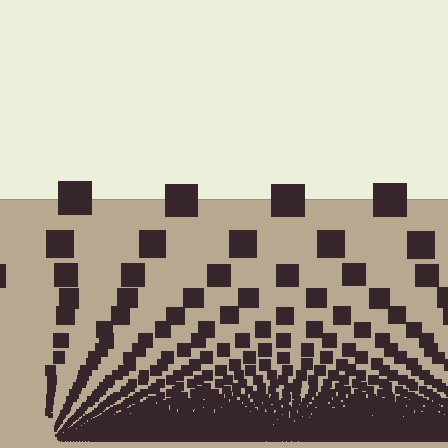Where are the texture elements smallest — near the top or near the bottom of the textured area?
Near the bottom.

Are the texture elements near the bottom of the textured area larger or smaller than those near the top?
Smaller. The gradient is inverted — elements near the bottom are smaller and denser.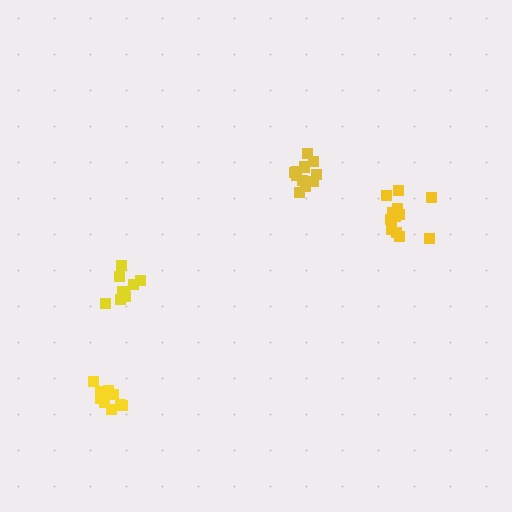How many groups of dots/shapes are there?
There are 4 groups.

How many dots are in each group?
Group 1: 13 dots, Group 2: 11 dots, Group 3: 9 dots, Group 4: 11 dots (44 total).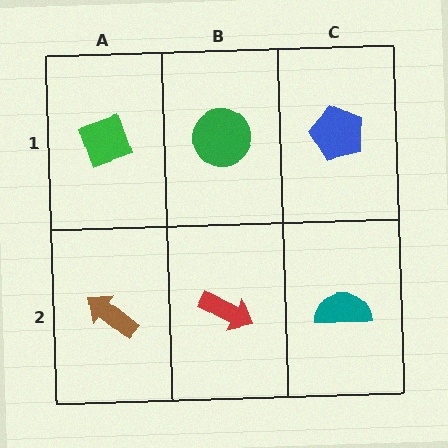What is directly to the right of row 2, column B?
A teal semicircle.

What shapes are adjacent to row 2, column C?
A blue pentagon (row 1, column C), a red arrow (row 2, column B).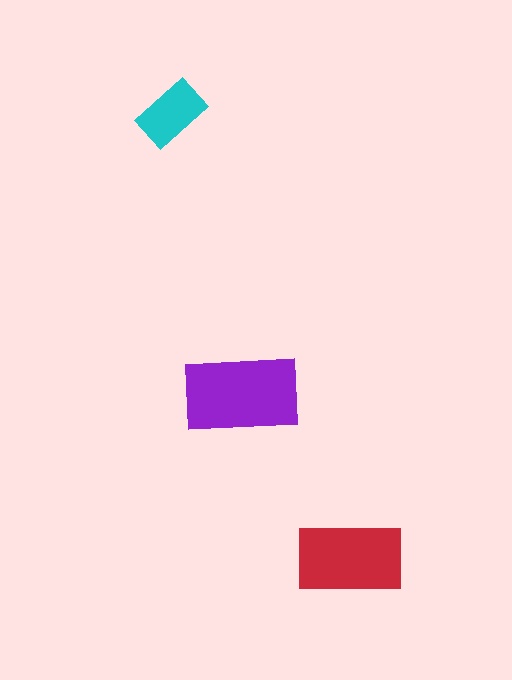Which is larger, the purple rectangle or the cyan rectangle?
The purple one.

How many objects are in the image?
There are 3 objects in the image.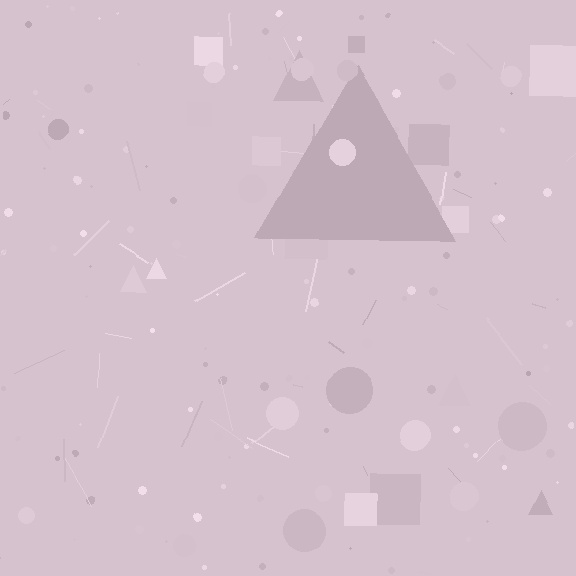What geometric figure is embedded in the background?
A triangle is embedded in the background.